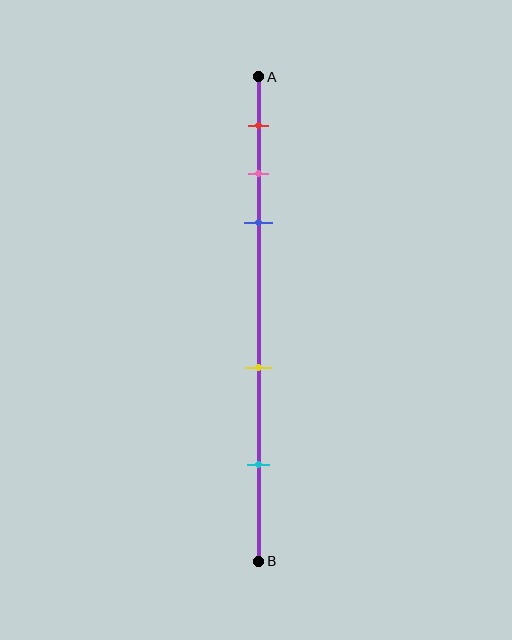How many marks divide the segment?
There are 5 marks dividing the segment.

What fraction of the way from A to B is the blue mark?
The blue mark is approximately 30% (0.3) of the way from A to B.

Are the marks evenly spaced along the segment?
No, the marks are not evenly spaced.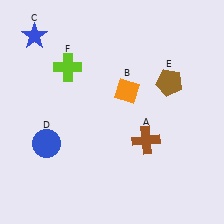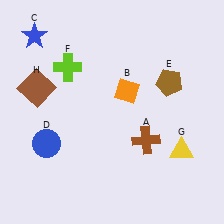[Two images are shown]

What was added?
A yellow triangle (G), a brown square (H) were added in Image 2.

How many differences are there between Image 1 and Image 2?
There are 2 differences between the two images.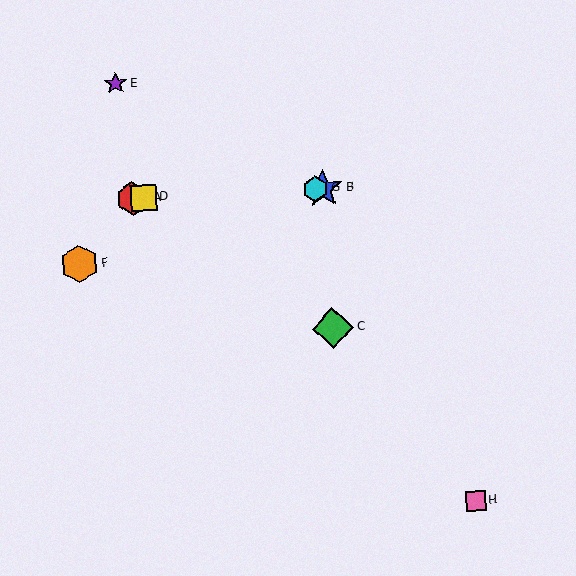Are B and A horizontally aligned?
Yes, both are at y≈189.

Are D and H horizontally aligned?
No, D is at y≈198 and H is at y≈501.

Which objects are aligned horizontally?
Objects A, B, D, G are aligned horizontally.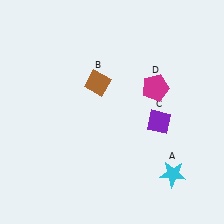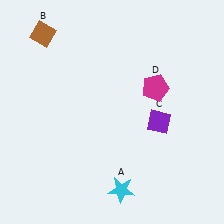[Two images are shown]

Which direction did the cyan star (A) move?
The cyan star (A) moved left.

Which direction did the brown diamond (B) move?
The brown diamond (B) moved left.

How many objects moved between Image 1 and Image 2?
2 objects moved between the two images.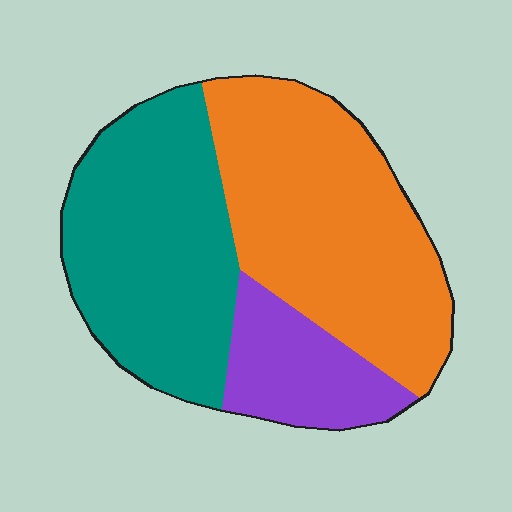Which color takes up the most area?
Orange, at roughly 45%.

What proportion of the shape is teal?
Teal covers around 40% of the shape.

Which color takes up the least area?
Purple, at roughly 15%.